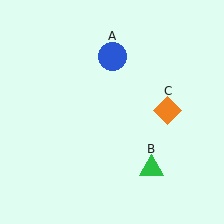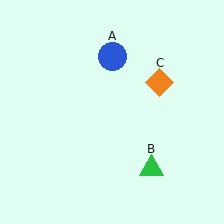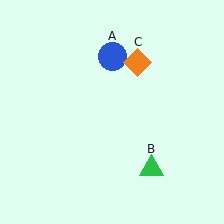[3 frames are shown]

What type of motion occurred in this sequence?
The orange diamond (object C) rotated counterclockwise around the center of the scene.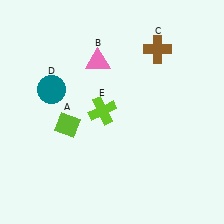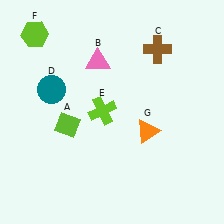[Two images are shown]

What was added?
A lime hexagon (F), an orange triangle (G) were added in Image 2.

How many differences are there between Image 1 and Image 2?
There are 2 differences between the two images.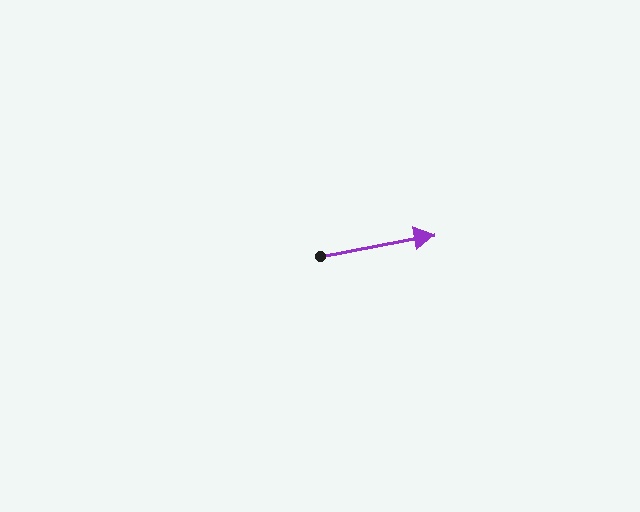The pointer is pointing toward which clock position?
Roughly 3 o'clock.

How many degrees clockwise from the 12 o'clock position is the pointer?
Approximately 79 degrees.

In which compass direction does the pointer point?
East.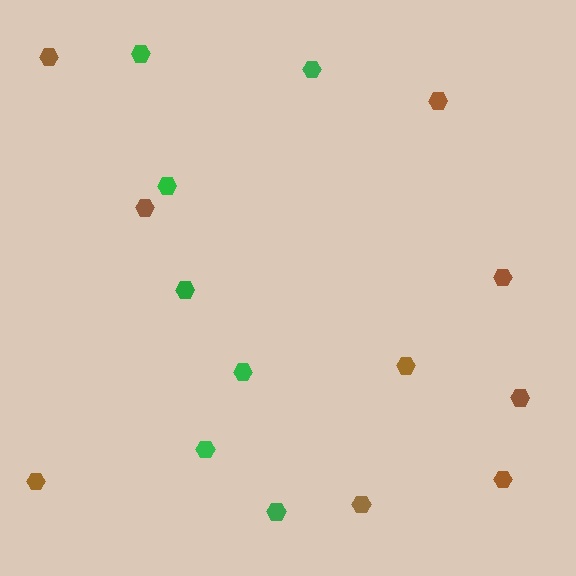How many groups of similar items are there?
There are 2 groups: one group of brown hexagons (9) and one group of green hexagons (7).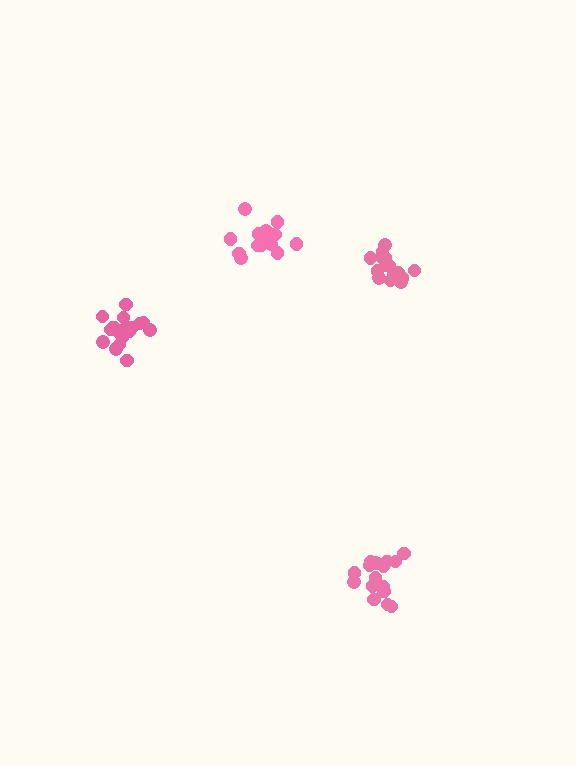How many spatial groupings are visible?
There are 4 spatial groupings.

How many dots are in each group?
Group 1: 14 dots, Group 2: 15 dots, Group 3: 17 dots, Group 4: 19 dots (65 total).